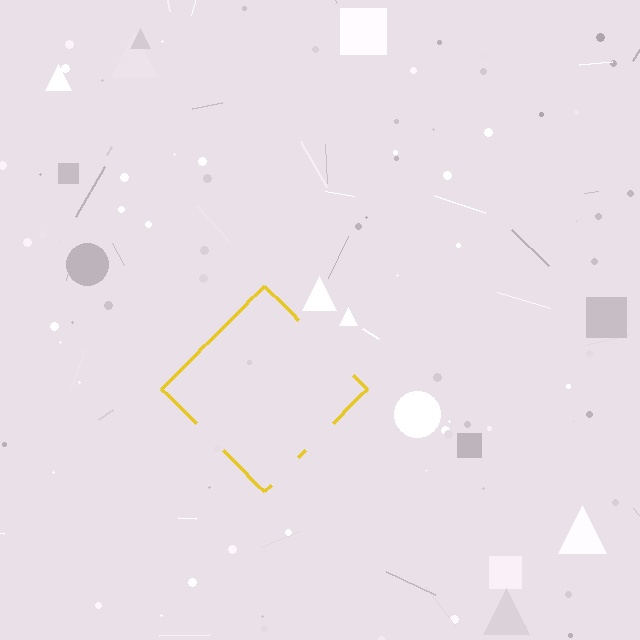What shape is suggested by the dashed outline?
The dashed outline suggests a diamond.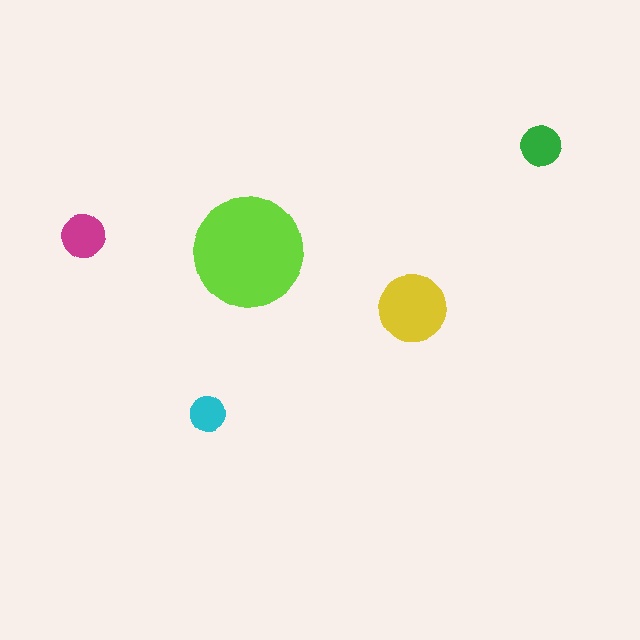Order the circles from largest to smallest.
the lime one, the yellow one, the magenta one, the green one, the cyan one.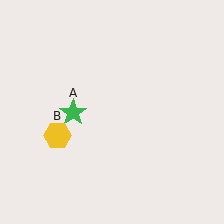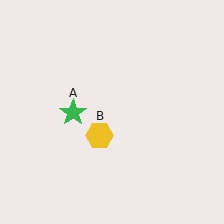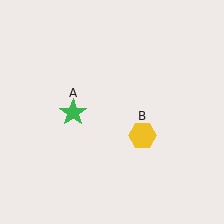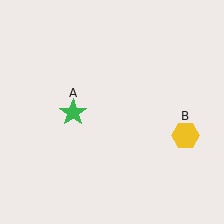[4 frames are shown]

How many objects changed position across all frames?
1 object changed position: yellow hexagon (object B).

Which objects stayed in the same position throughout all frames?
Green star (object A) remained stationary.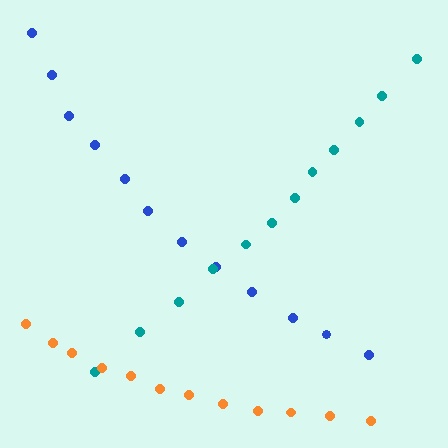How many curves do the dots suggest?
There are 3 distinct paths.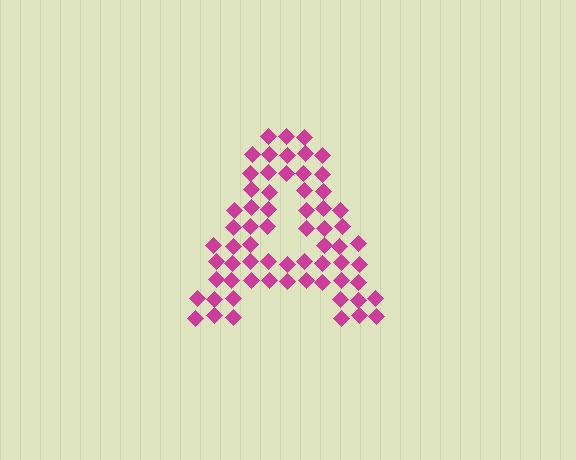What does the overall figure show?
The overall figure shows the letter A.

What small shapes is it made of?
It is made of small diamonds.